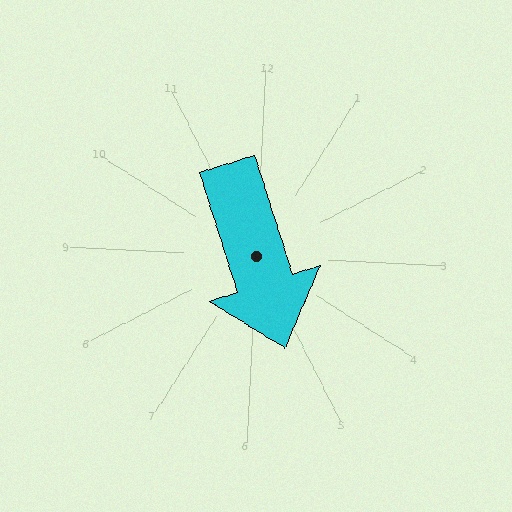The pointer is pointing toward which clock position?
Roughly 5 o'clock.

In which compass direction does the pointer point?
South.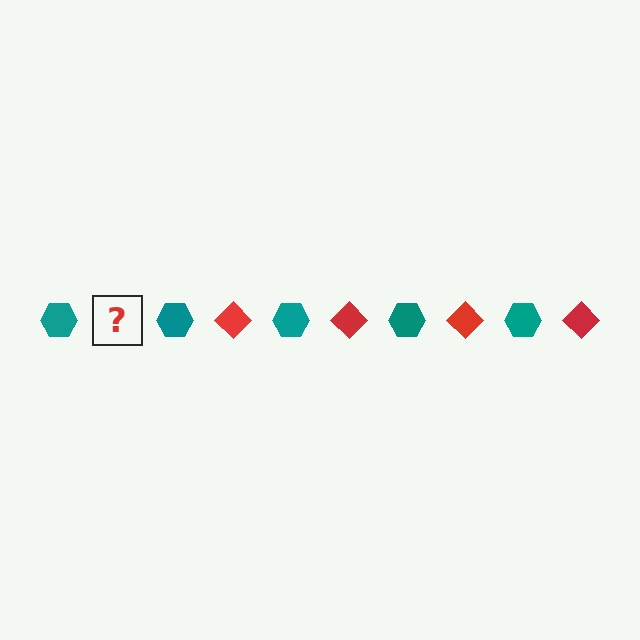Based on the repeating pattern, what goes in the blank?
The blank should be a red diamond.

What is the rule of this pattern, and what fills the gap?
The rule is that the pattern alternates between teal hexagon and red diamond. The gap should be filled with a red diamond.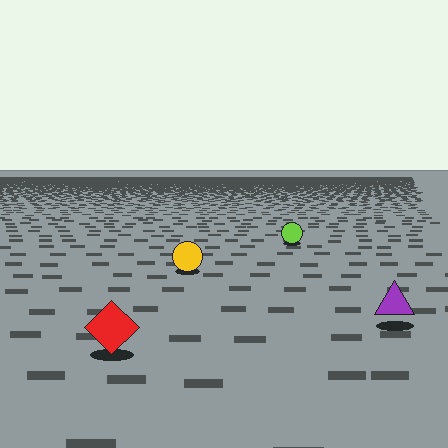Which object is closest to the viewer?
The red diamond is closest. The texture marks near it are larger and more spread out.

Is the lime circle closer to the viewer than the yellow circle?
No. The yellow circle is closer — you can tell from the texture gradient: the ground texture is coarser near it.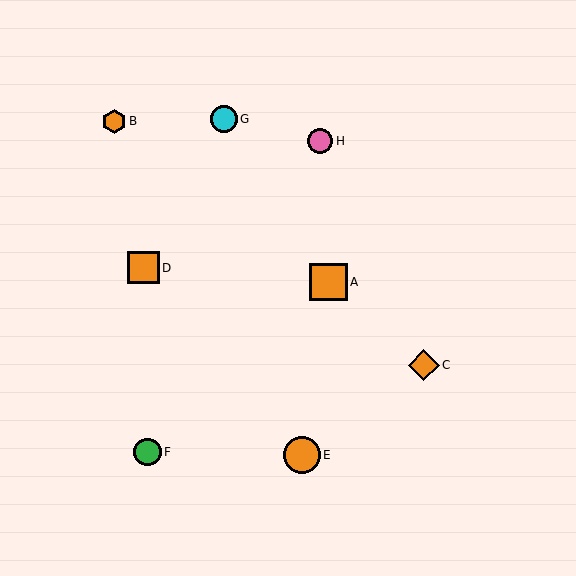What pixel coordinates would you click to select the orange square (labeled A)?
Click at (328, 282) to select the orange square A.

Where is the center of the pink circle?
The center of the pink circle is at (320, 141).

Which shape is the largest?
The orange square (labeled A) is the largest.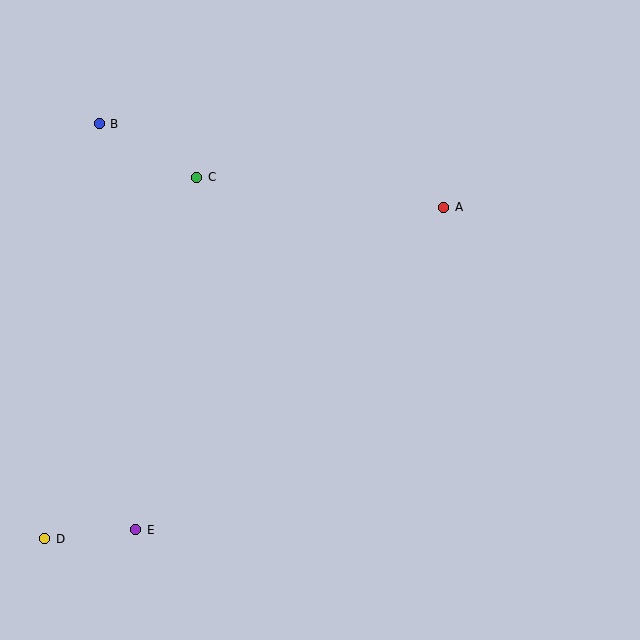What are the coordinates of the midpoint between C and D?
The midpoint between C and D is at (121, 358).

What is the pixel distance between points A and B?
The distance between A and B is 355 pixels.